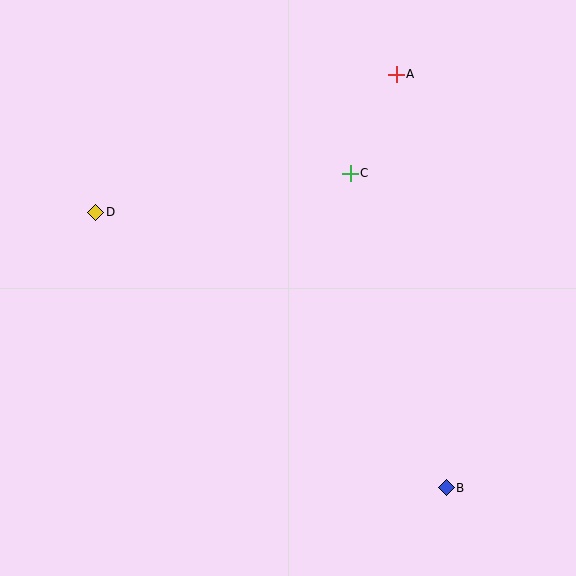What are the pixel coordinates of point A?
Point A is at (396, 74).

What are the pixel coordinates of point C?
Point C is at (350, 173).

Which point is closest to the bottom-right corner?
Point B is closest to the bottom-right corner.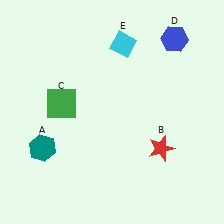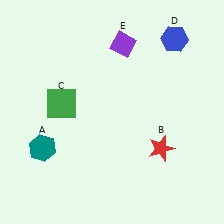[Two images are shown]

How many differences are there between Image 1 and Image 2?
There is 1 difference between the two images.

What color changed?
The diamond (E) changed from cyan in Image 1 to purple in Image 2.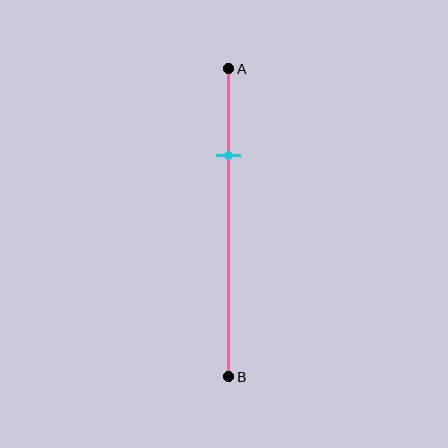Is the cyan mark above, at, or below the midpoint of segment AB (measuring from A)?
The cyan mark is above the midpoint of segment AB.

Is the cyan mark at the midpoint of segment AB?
No, the mark is at about 30% from A, not at the 50% midpoint.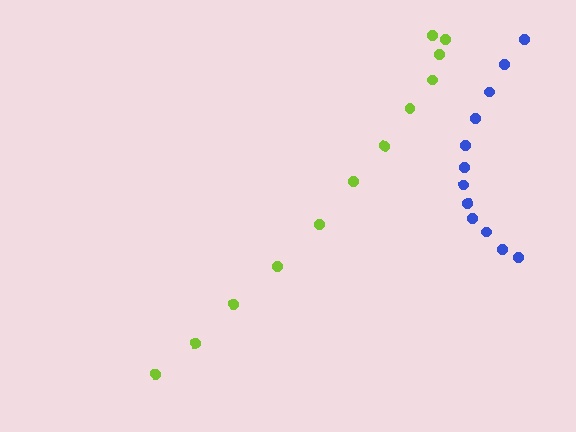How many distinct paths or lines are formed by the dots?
There are 2 distinct paths.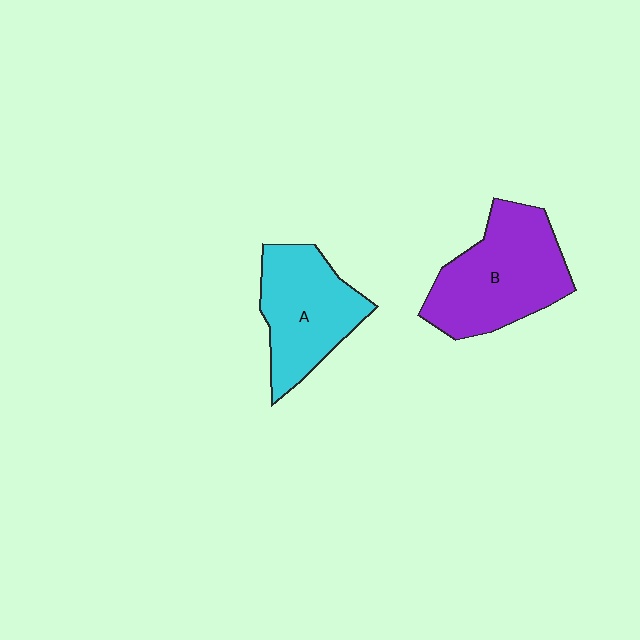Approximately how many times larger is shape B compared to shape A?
Approximately 1.2 times.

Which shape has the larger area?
Shape B (purple).